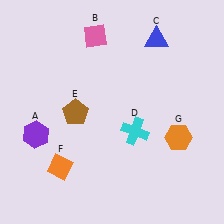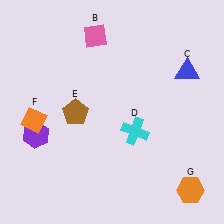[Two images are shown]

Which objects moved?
The objects that moved are: the blue triangle (C), the orange diamond (F), the orange hexagon (G).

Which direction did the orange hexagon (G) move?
The orange hexagon (G) moved down.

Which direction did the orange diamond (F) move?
The orange diamond (F) moved up.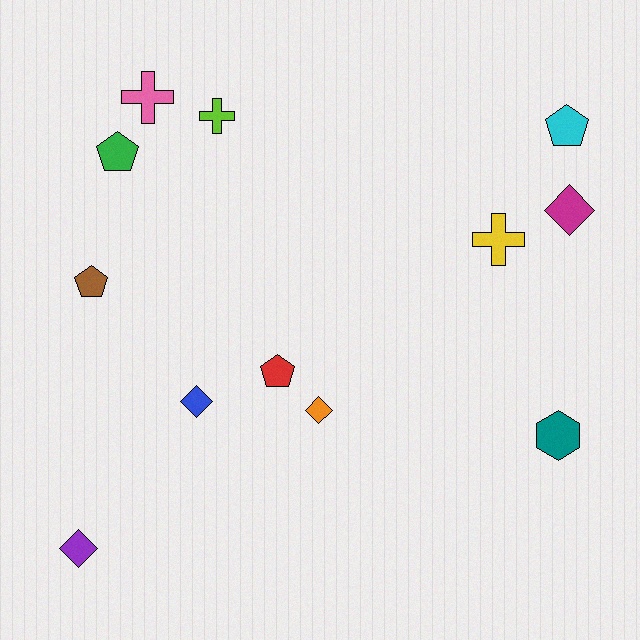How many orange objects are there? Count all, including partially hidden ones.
There is 1 orange object.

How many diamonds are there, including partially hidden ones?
There are 4 diamonds.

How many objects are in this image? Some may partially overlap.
There are 12 objects.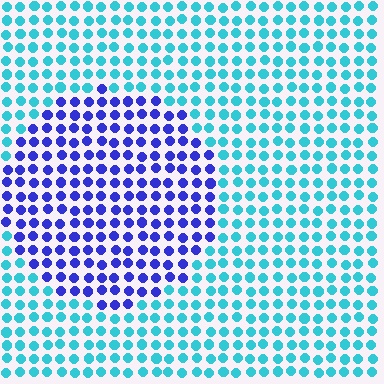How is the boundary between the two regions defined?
The boundary is defined purely by a slight shift in hue (about 56 degrees). Spacing, size, and orientation are identical on both sides.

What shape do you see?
I see a circle.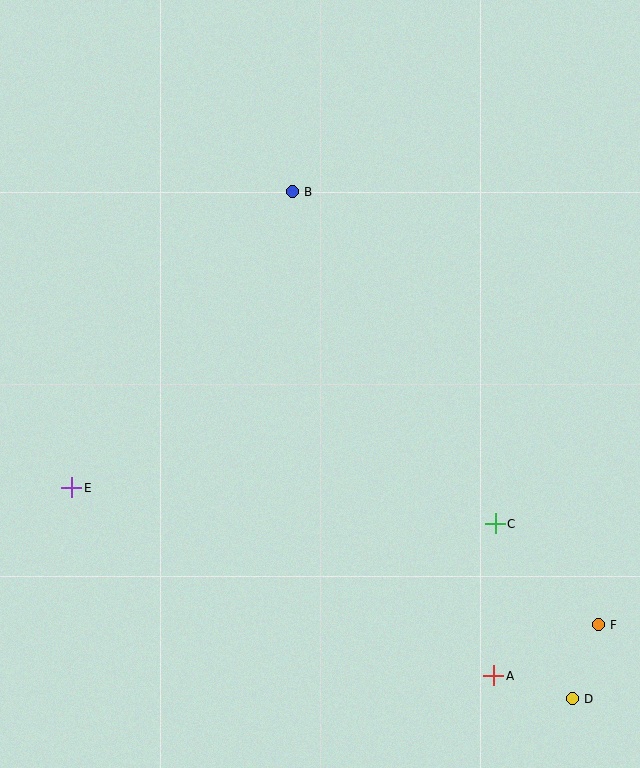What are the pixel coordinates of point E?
Point E is at (72, 488).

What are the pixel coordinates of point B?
Point B is at (292, 192).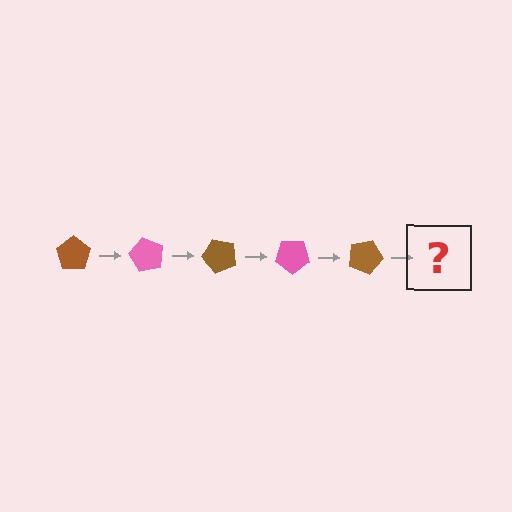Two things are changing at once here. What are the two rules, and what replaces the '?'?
The two rules are that it rotates 60 degrees each step and the color cycles through brown and pink. The '?' should be a pink pentagon, rotated 300 degrees from the start.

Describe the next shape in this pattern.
It should be a pink pentagon, rotated 300 degrees from the start.